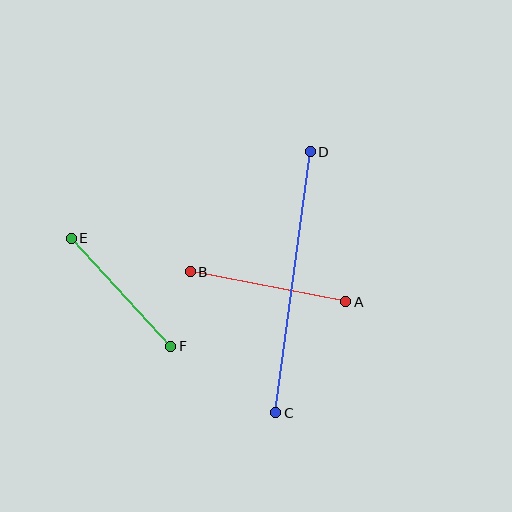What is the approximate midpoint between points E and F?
The midpoint is at approximately (121, 292) pixels.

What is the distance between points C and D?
The distance is approximately 263 pixels.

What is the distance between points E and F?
The distance is approximately 147 pixels.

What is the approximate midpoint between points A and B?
The midpoint is at approximately (268, 287) pixels.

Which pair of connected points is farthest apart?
Points C and D are farthest apart.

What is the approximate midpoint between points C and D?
The midpoint is at approximately (293, 282) pixels.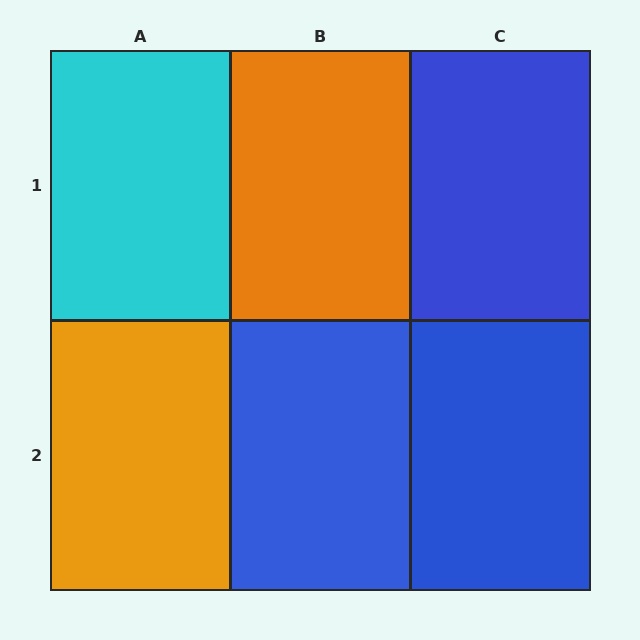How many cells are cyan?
1 cell is cyan.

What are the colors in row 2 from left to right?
Orange, blue, blue.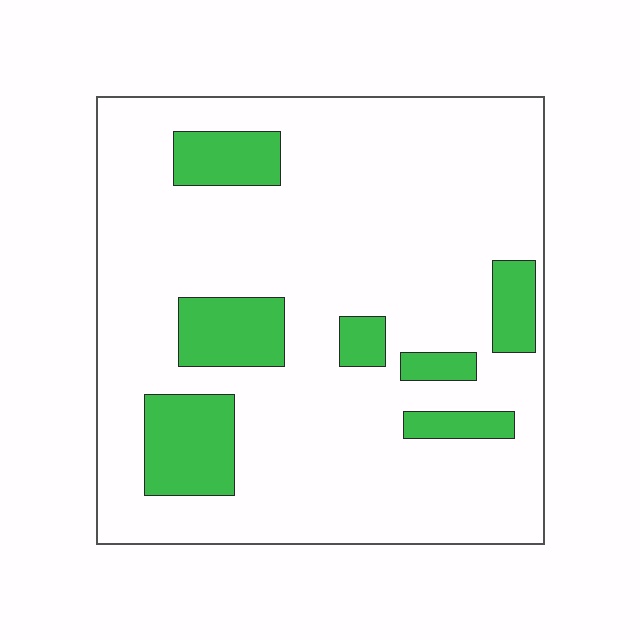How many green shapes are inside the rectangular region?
7.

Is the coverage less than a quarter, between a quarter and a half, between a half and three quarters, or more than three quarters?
Less than a quarter.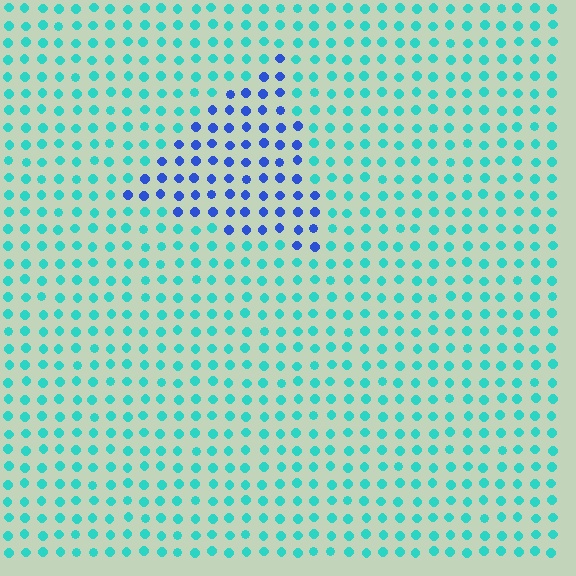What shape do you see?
I see a triangle.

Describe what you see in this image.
The image is filled with small cyan elements in a uniform arrangement. A triangle-shaped region is visible where the elements are tinted to a slightly different hue, forming a subtle color boundary.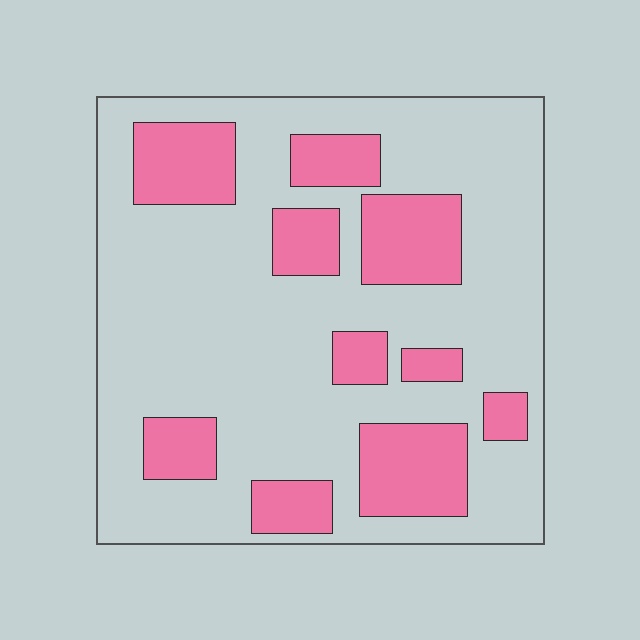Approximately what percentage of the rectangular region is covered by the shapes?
Approximately 25%.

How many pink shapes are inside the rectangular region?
10.